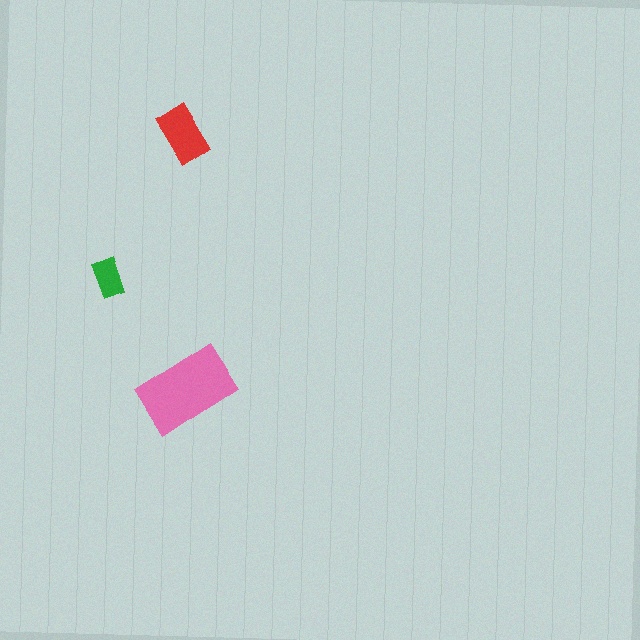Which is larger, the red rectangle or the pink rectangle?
The pink one.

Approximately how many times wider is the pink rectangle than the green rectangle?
About 2.5 times wider.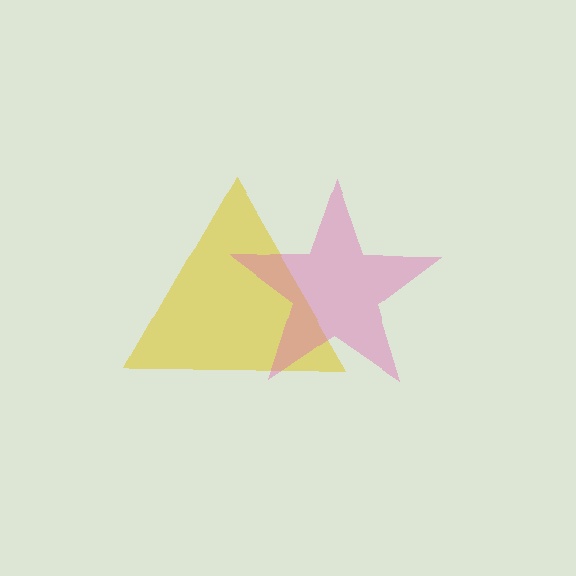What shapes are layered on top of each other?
The layered shapes are: a yellow triangle, a pink star.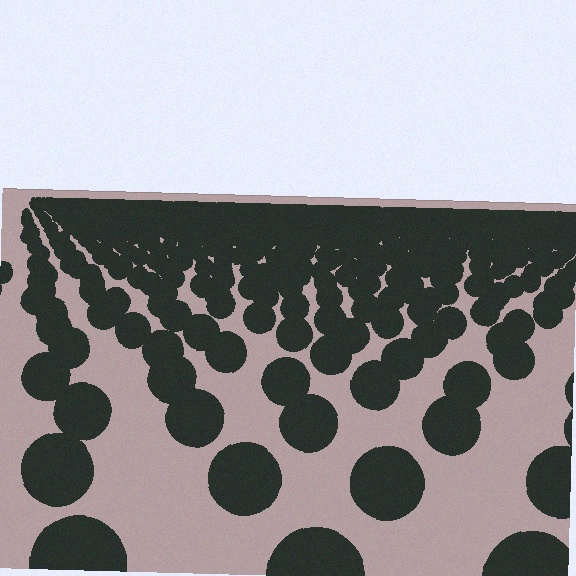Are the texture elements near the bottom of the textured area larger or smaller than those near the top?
Larger. Near the bottom, elements are closer to the viewer and appear at a bigger on-screen size.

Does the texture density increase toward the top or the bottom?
Density increases toward the top.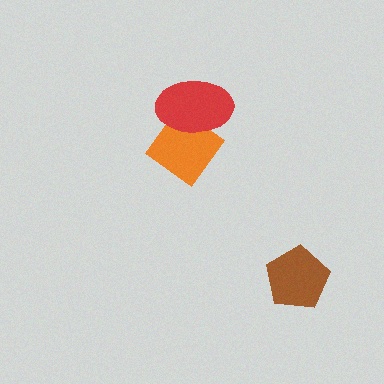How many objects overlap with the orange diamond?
1 object overlaps with the orange diamond.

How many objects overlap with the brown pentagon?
0 objects overlap with the brown pentagon.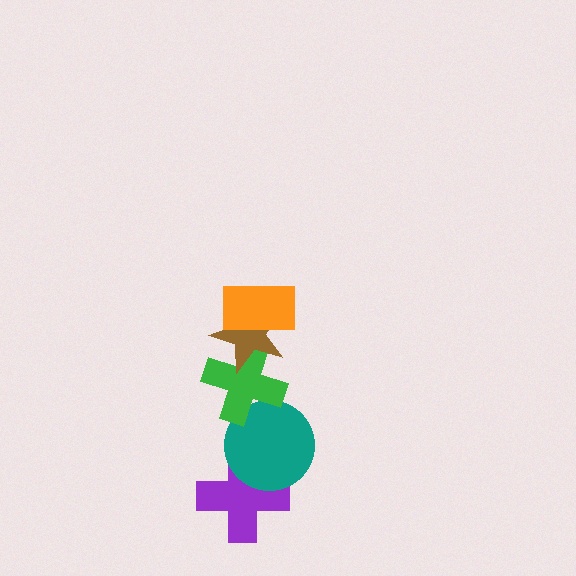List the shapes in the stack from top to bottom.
From top to bottom: the orange rectangle, the brown star, the green cross, the teal circle, the purple cross.